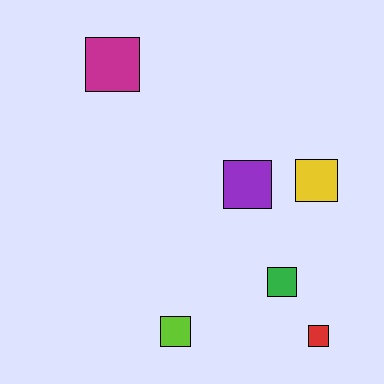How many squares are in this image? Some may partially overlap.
There are 6 squares.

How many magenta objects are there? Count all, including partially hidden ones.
There is 1 magenta object.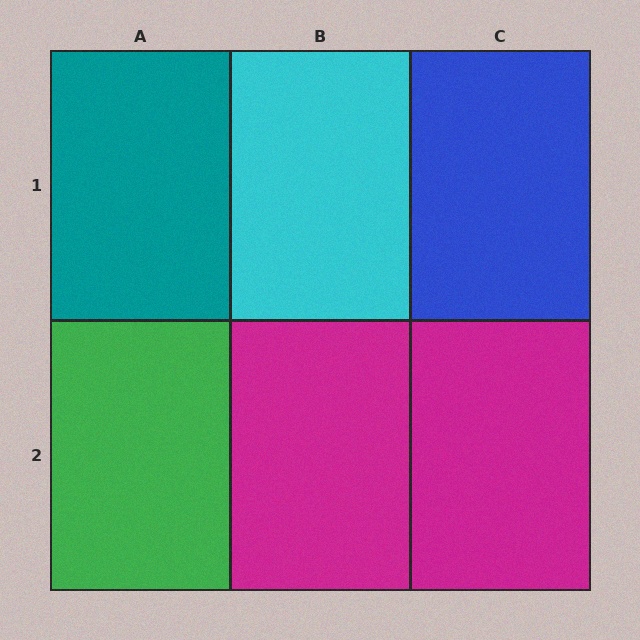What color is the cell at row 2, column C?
Magenta.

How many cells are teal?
1 cell is teal.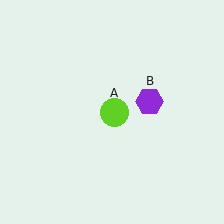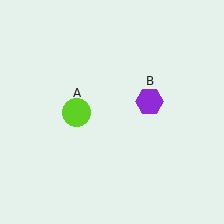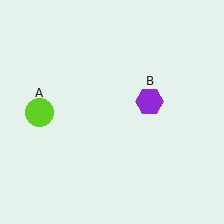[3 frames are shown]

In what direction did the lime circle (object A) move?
The lime circle (object A) moved left.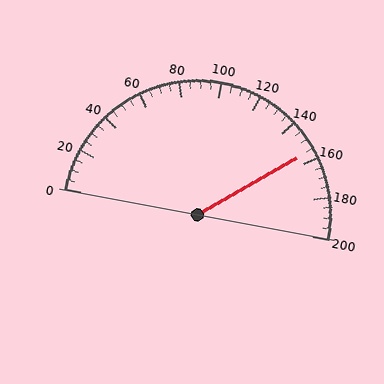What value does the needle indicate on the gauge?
The needle indicates approximately 155.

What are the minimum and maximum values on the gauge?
The gauge ranges from 0 to 200.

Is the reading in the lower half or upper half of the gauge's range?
The reading is in the upper half of the range (0 to 200).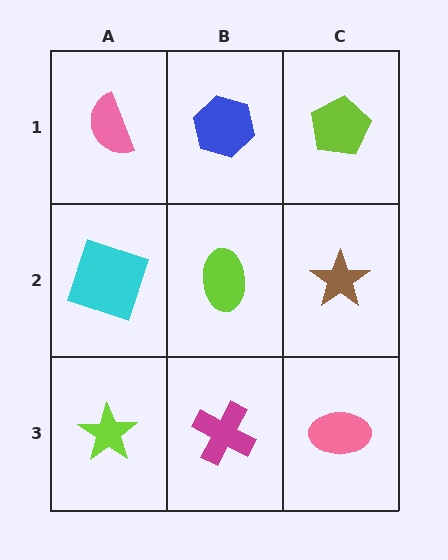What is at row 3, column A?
A lime star.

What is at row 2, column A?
A cyan square.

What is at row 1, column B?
A blue hexagon.